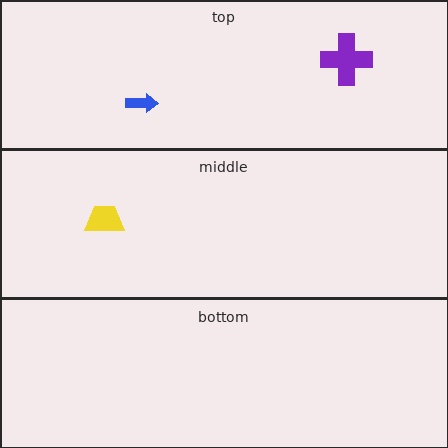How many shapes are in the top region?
2.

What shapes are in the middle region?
The yellow trapezoid.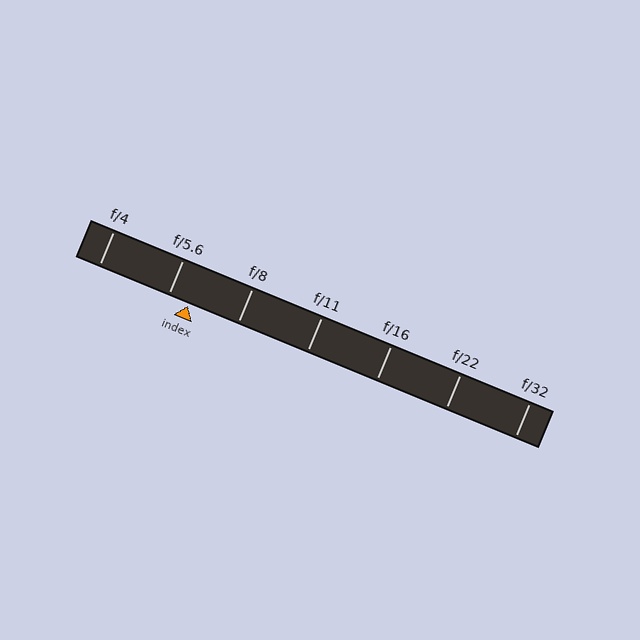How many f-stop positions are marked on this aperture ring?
There are 7 f-stop positions marked.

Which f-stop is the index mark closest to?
The index mark is closest to f/5.6.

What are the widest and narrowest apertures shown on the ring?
The widest aperture shown is f/4 and the narrowest is f/32.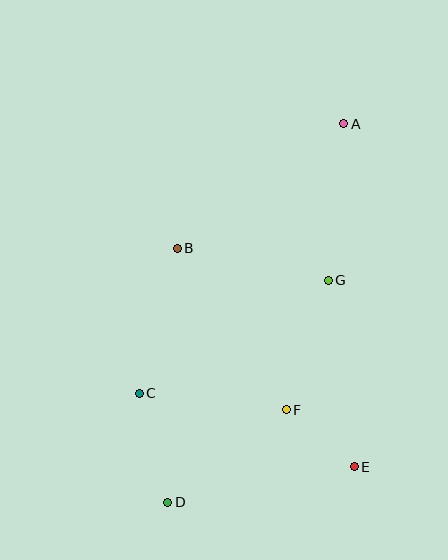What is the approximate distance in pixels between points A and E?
The distance between A and E is approximately 343 pixels.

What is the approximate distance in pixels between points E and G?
The distance between E and G is approximately 188 pixels.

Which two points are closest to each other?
Points E and F are closest to each other.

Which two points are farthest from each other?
Points A and D are farthest from each other.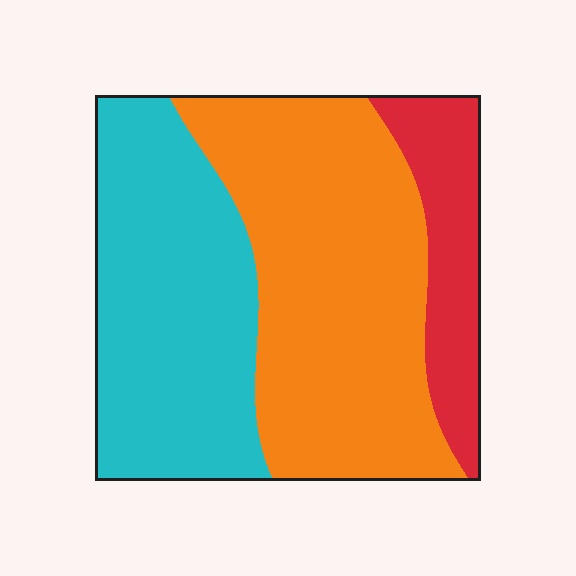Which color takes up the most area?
Orange, at roughly 45%.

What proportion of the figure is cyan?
Cyan covers 38% of the figure.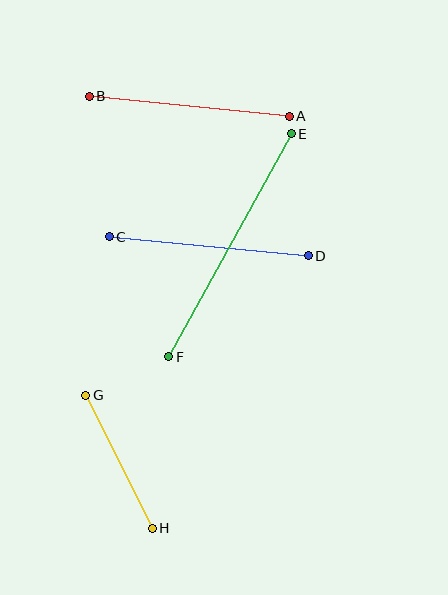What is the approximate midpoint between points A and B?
The midpoint is at approximately (189, 106) pixels.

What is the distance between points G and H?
The distance is approximately 149 pixels.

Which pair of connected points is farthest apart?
Points E and F are farthest apart.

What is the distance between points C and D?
The distance is approximately 200 pixels.